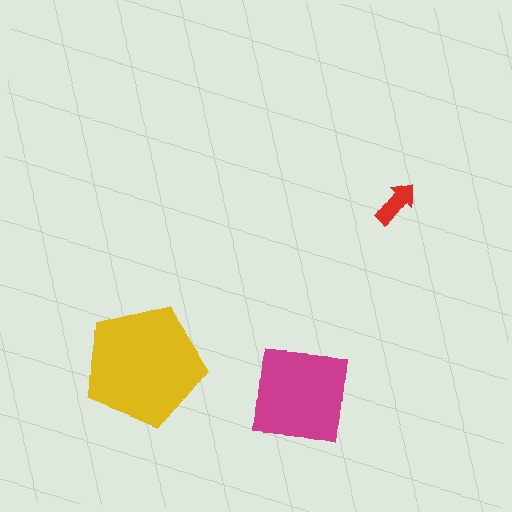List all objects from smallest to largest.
The red arrow, the magenta square, the yellow pentagon.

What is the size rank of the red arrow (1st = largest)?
3rd.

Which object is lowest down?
The magenta square is bottommost.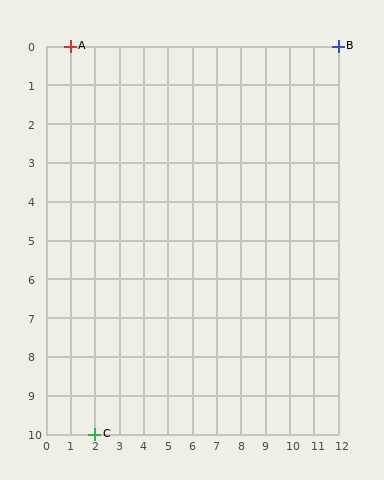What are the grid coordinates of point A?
Point A is at grid coordinates (1, 0).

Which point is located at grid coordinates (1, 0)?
Point A is at (1, 0).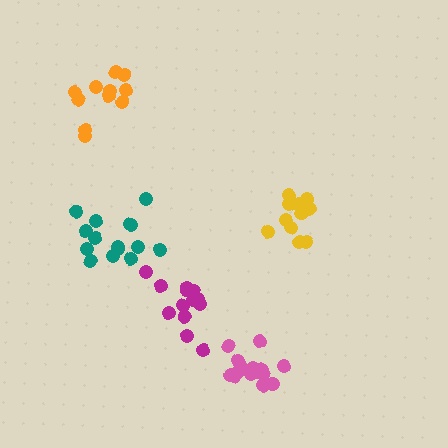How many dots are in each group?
Group 1: 13 dots, Group 2: 14 dots, Group 3: 11 dots, Group 4: 16 dots, Group 5: 11 dots (65 total).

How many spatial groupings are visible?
There are 5 spatial groupings.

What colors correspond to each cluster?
The clusters are colored: magenta, teal, yellow, pink, orange.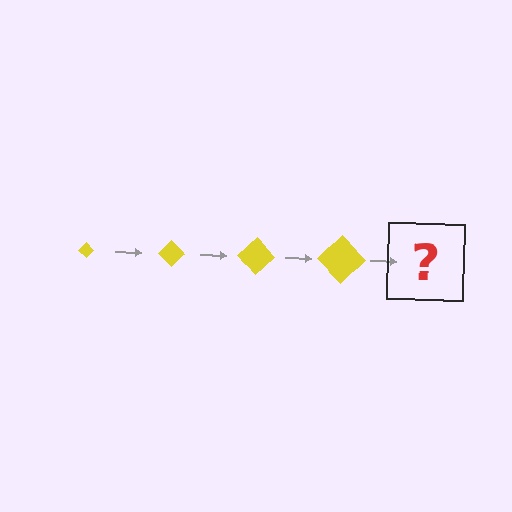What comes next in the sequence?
The next element should be a yellow diamond, larger than the previous one.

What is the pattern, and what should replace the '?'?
The pattern is that the diamond gets progressively larger each step. The '?' should be a yellow diamond, larger than the previous one.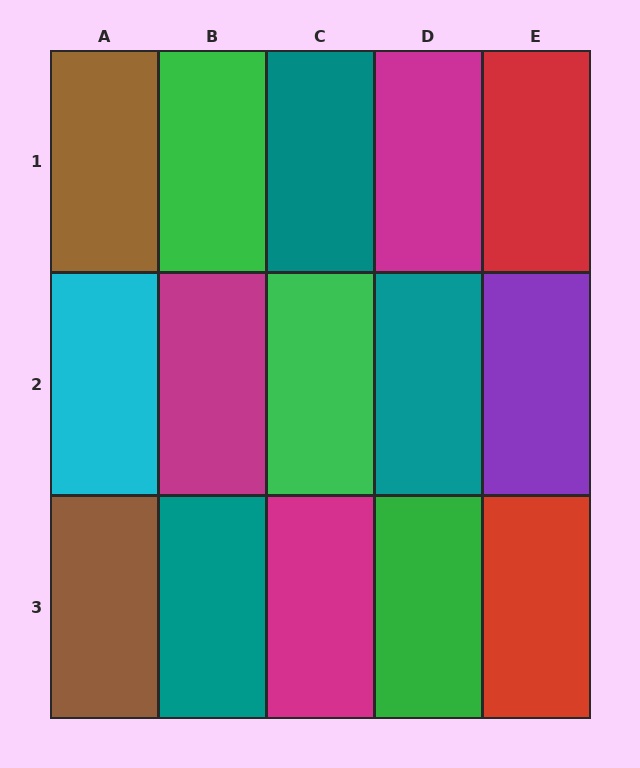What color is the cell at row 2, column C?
Green.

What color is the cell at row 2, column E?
Purple.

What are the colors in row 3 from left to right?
Brown, teal, magenta, green, red.